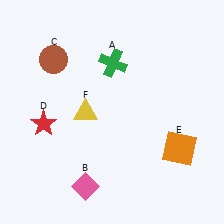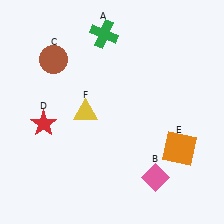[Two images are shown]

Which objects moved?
The objects that moved are: the green cross (A), the pink diamond (B).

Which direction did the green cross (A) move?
The green cross (A) moved up.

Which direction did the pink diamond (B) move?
The pink diamond (B) moved right.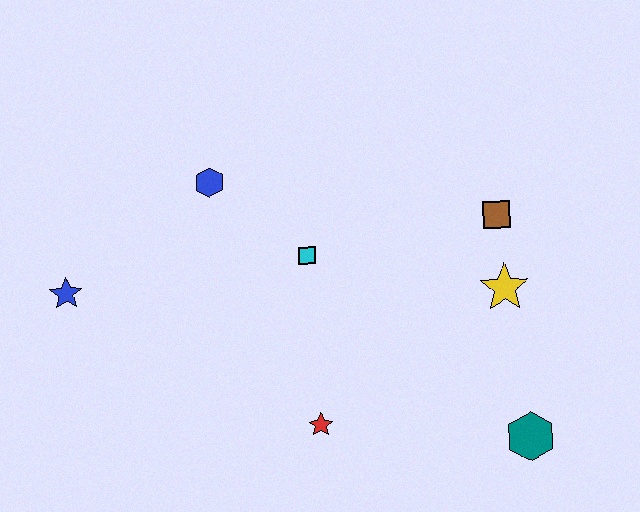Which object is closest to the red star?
The cyan square is closest to the red star.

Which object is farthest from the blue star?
The teal hexagon is farthest from the blue star.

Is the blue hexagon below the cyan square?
No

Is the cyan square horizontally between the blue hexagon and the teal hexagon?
Yes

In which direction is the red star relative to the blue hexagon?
The red star is below the blue hexagon.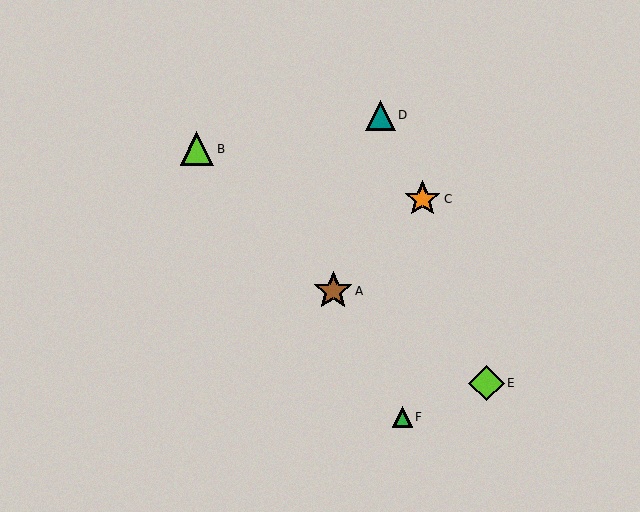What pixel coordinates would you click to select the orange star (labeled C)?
Click at (423, 199) to select the orange star C.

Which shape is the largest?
The brown star (labeled A) is the largest.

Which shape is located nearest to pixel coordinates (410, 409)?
The green triangle (labeled F) at (402, 417) is nearest to that location.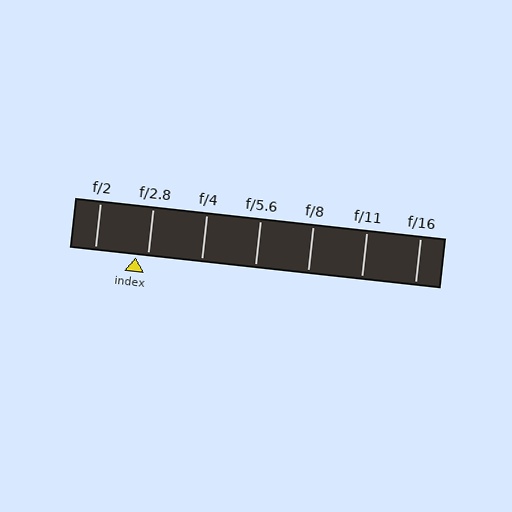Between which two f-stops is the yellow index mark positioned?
The index mark is between f/2 and f/2.8.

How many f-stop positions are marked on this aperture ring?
There are 7 f-stop positions marked.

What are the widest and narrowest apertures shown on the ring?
The widest aperture shown is f/2 and the narrowest is f/16.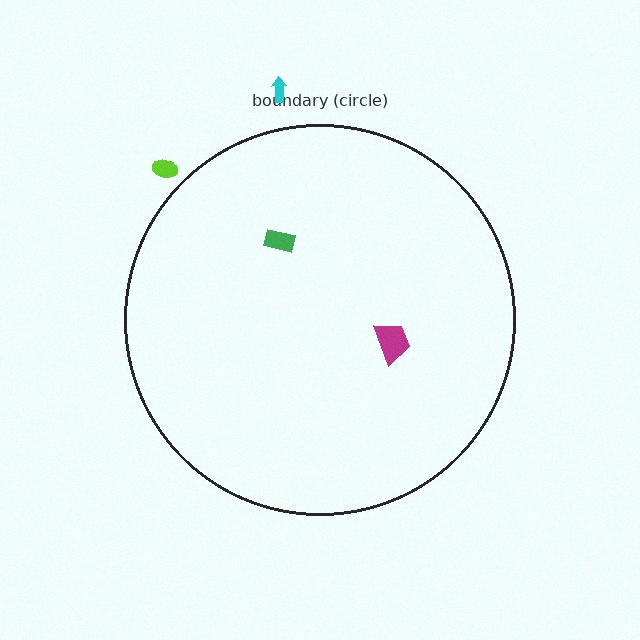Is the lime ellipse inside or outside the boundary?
Outside.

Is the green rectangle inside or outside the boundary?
Inside.